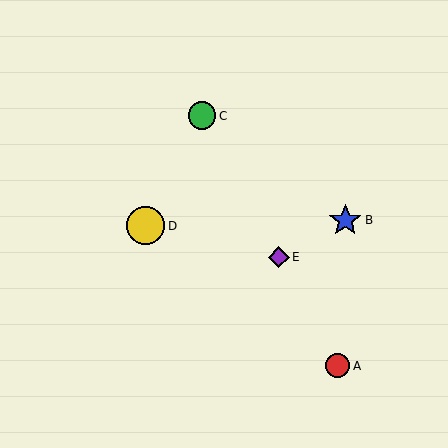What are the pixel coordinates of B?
Object B is at (345, 220).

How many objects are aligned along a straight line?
3 objects (A, C, E) are aligned along a straight line.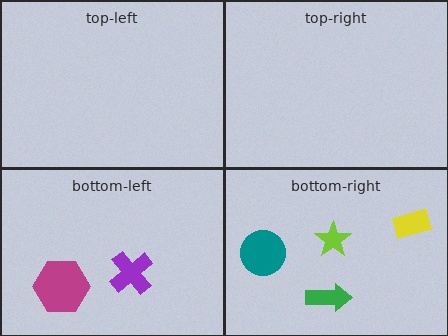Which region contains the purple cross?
The bottom-left region.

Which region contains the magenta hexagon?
The bottom-left region.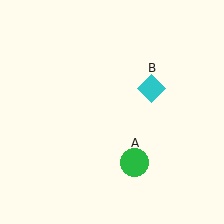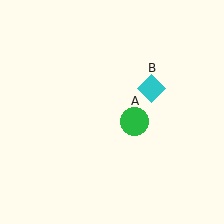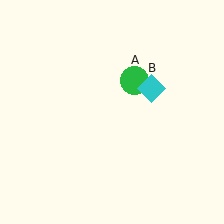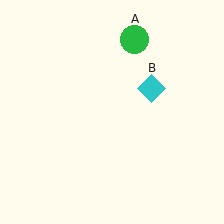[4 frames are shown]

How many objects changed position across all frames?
1 object changed position: green circle (object A).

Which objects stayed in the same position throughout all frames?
Cyan diamond (object B) remained stationary.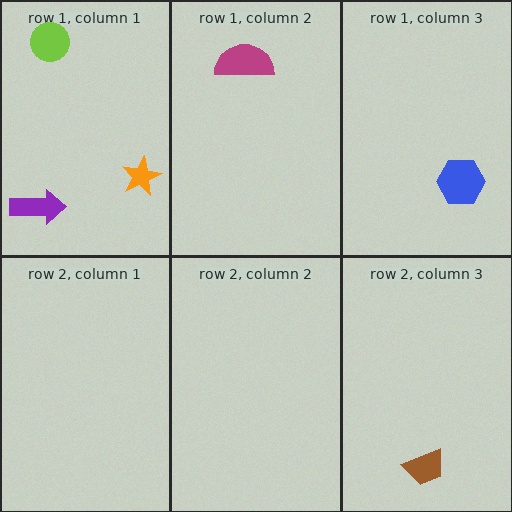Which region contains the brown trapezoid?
The row 2, column 3 region.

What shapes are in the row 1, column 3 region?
The blue hexagon.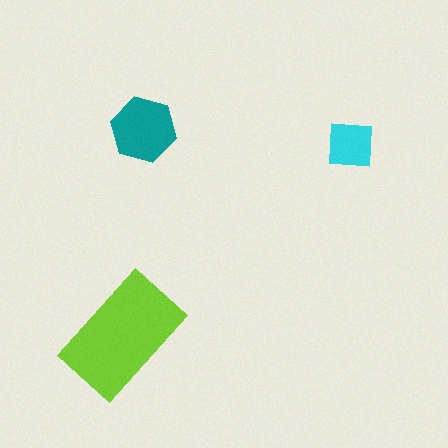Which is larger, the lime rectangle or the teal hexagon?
The lime rectangle.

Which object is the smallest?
The cyan square.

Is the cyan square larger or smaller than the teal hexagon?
Smaller.